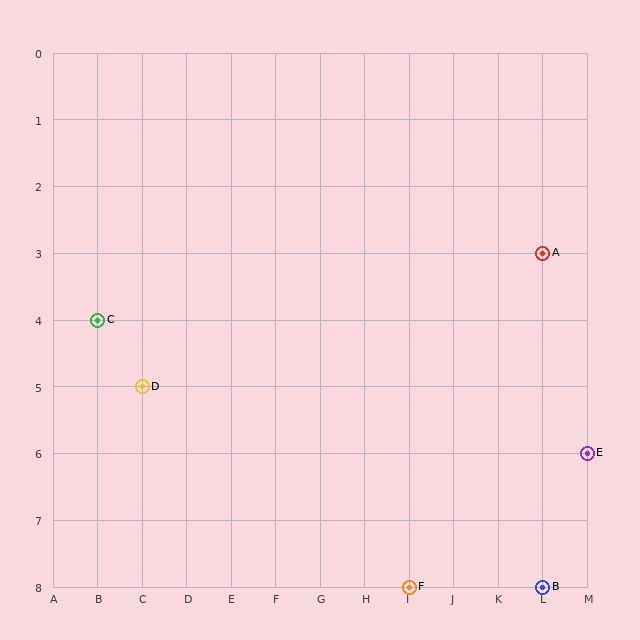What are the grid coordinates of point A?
Point A is at grid coordinates (L, 3).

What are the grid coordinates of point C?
Point C is at grid coordinates (B, 4).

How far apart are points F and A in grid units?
Points F and A are 3 columns and 5 rows apart (about 5.8 grid units diagonally).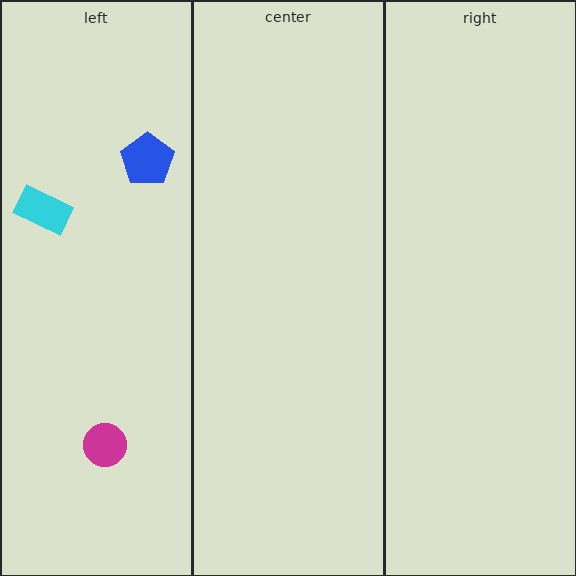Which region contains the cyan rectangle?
The left region.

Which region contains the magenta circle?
The left region.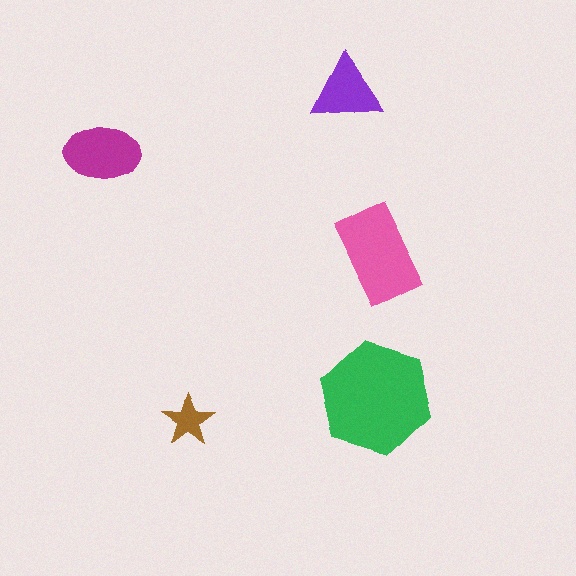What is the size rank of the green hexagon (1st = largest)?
1st.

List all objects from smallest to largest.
The brown star, the purple triangle, the magenta ellipse, the pink rectangle, the green hexagon.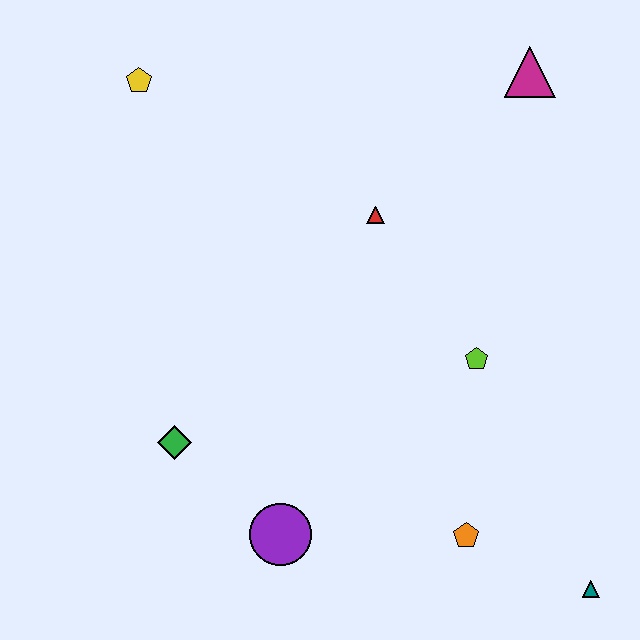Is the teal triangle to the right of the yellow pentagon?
Yes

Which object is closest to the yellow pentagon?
The red triangle is closest to the yellow pentagon.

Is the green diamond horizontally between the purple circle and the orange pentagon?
No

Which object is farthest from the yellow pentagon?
The teal triangle is farthest from the yellow pentagon.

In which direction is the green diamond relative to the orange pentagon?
The green diamond is to the left of the orange pentagon.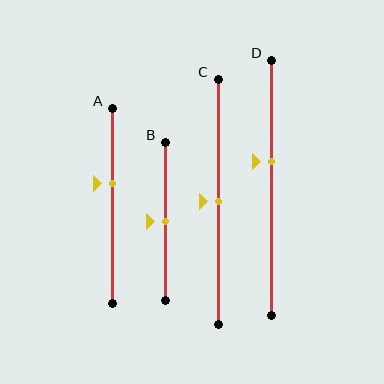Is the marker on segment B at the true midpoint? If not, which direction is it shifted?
Yes, the marker on segment B is at the true midpoint.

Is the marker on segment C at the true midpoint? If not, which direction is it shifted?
Yes, the marker on segment C is at the true midpoint.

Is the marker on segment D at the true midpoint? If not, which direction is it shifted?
No, the marker on segment D is shifted upward by about 10% of the segment length.